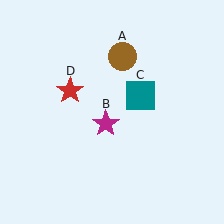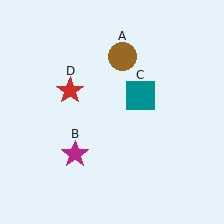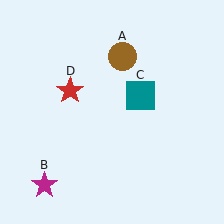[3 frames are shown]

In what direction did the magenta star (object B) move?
The magenta star (object B) moved down and to the left.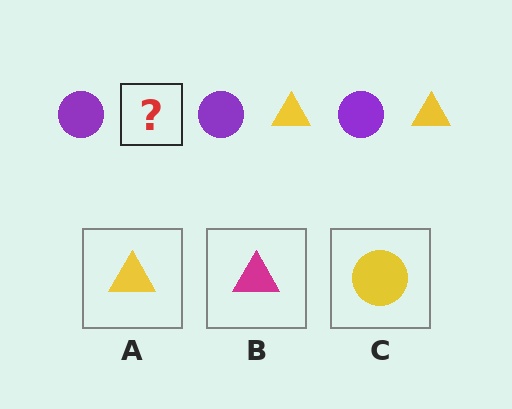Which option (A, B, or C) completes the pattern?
A.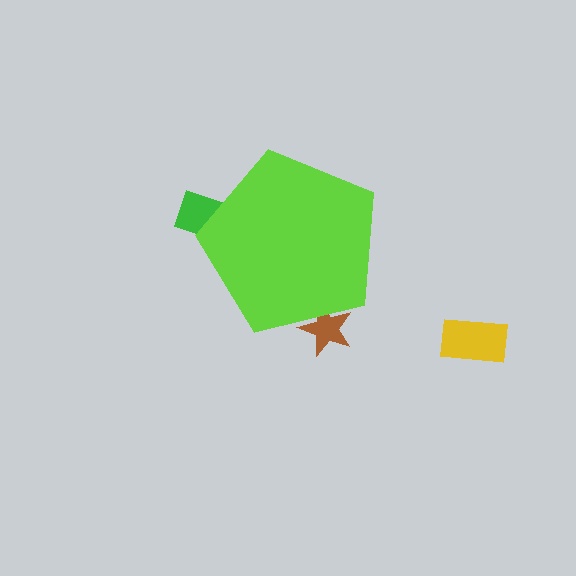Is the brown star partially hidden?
Yes, the brown star is partially hidden behind the lime pentagon.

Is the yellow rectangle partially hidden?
No, the yellow rectangle is fully visible.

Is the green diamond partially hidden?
Yes, the green diamond is partially hidden behind the lime pentagon.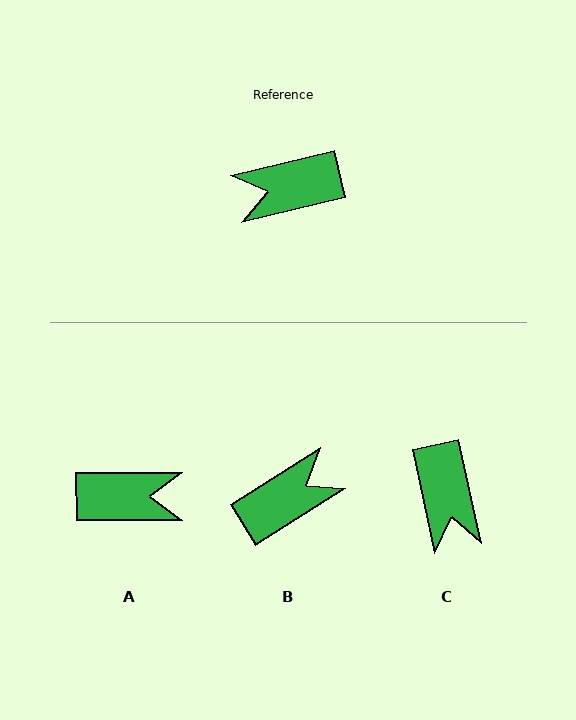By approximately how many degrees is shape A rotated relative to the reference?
Approximately 167 degrees counter-clockwise.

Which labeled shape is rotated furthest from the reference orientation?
A, about 167 degrees away.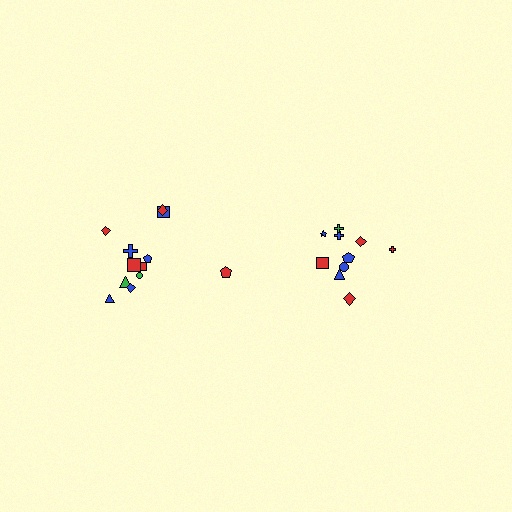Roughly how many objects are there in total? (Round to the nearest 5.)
Roughly 20 objects in total.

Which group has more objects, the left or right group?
The left group.